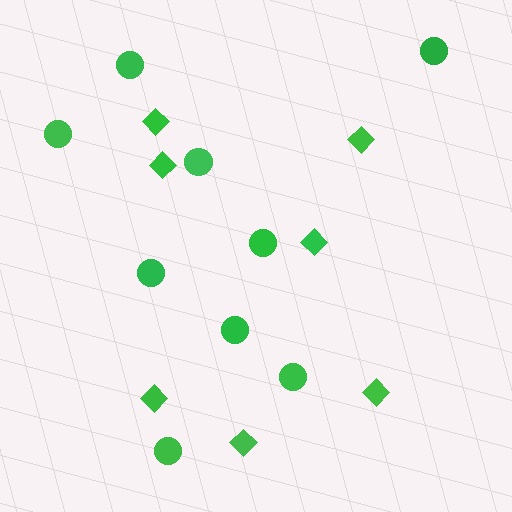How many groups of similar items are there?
There are 2 groups: one group of circles (9) and one group of diamonds (7).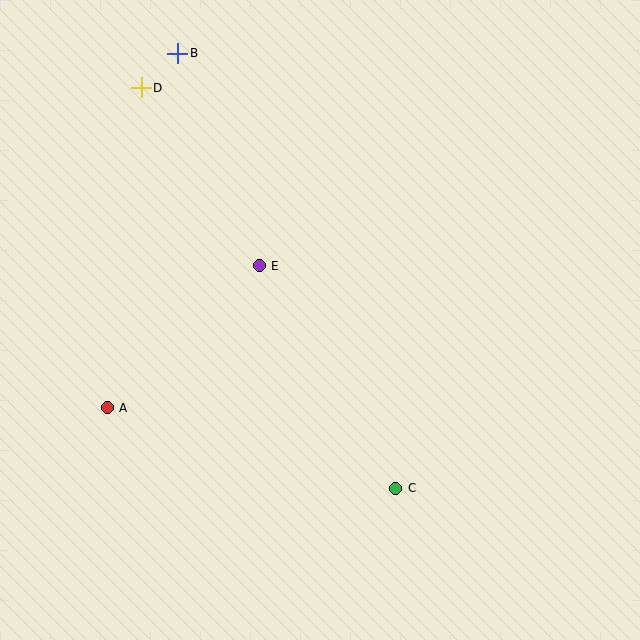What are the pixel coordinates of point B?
Point B is at (178, 53).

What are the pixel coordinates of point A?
Point A is at (107, 408).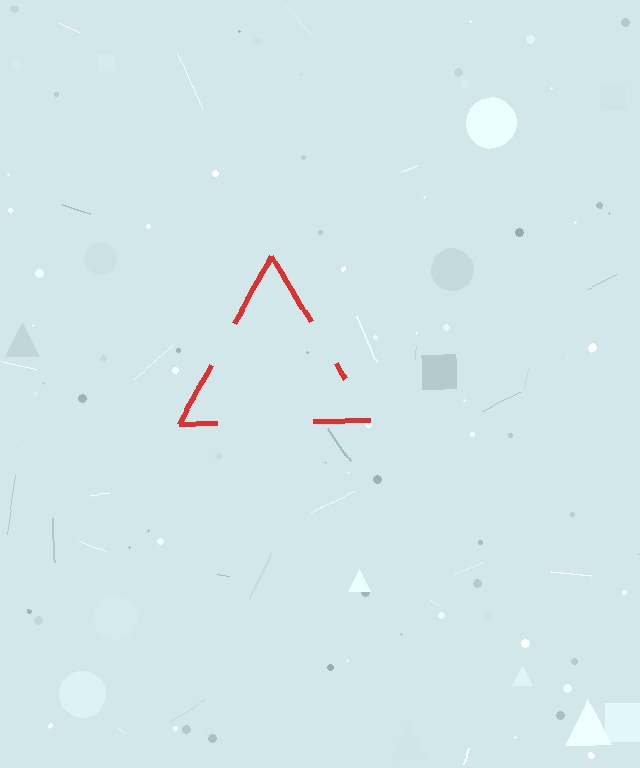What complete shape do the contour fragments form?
The contour fragments form a triangle.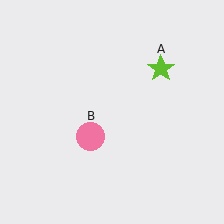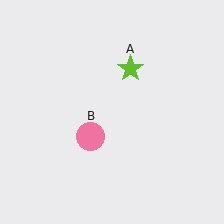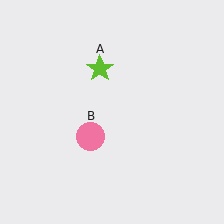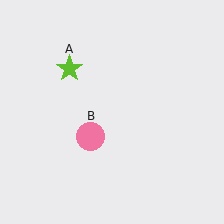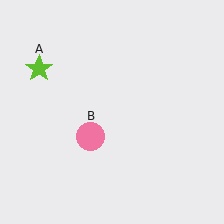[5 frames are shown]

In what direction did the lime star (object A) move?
The lime star (object A) moved left.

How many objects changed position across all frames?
1 object changed position: lime star (object A).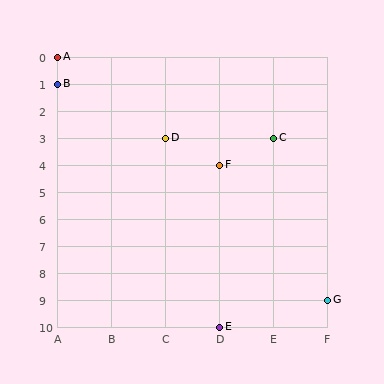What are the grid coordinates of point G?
Point G is at grid coordinates (F, 9).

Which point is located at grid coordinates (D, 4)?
Point F is at (D, 4).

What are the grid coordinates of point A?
Point A is at grid coordinates (A, 0).